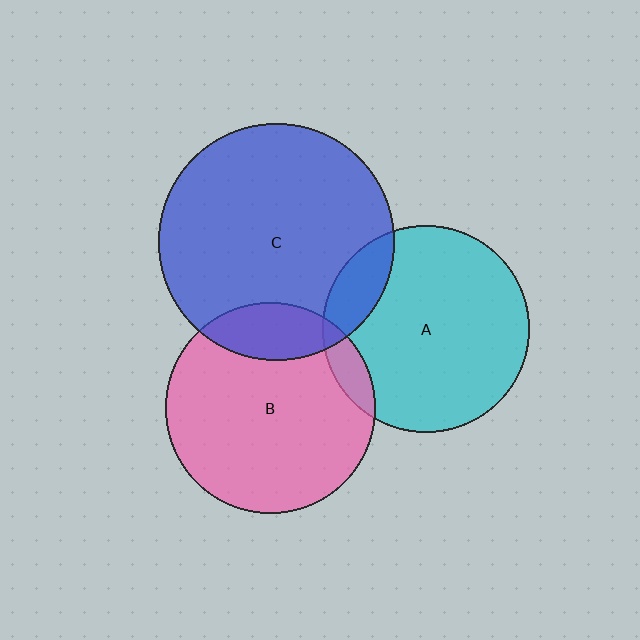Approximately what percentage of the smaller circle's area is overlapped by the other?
Approximately 15%.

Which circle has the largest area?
Circle C (blue).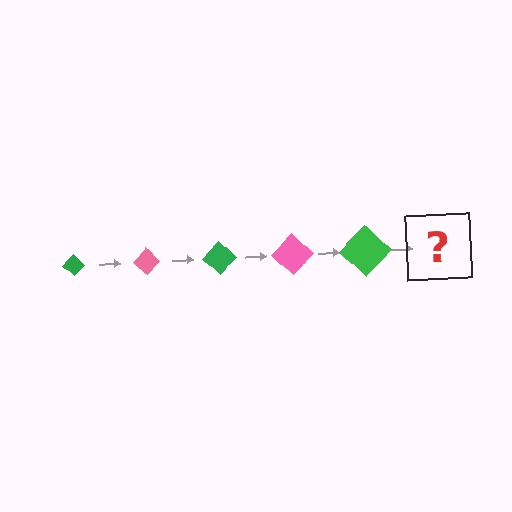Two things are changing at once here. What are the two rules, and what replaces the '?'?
The two rules are that the diamond grows larger each step and the color cycles through green and pink. The '?' should be a pink diamond, larger than the previous one.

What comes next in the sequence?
The next element should be a pink diamond, larger than the previous one.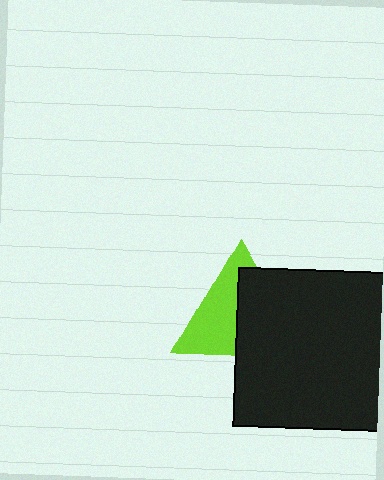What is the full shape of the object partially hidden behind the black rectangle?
The partially hidden object is a lime triangle.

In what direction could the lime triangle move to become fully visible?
The lime triangle could move left. That would shift it out from behind the black rectangle entirely.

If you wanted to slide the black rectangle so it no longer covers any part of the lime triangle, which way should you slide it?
Slide it right — that is the most direct way to separate the two shapes.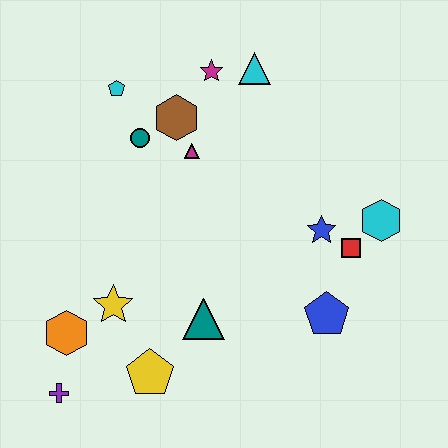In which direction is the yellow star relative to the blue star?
The yellow star is to the left of the blue star.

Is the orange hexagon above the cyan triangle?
No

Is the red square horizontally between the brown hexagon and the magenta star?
No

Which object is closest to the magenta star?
The cyan triangle is closest to the magenta star.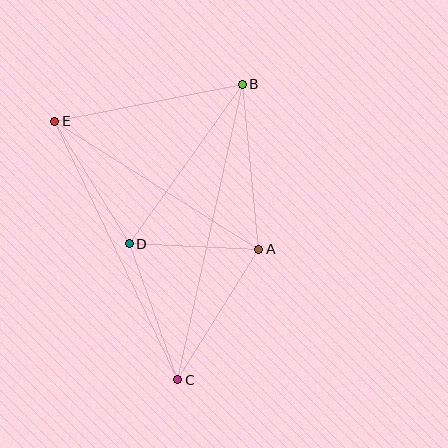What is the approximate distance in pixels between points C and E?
The distance between C and E is approximately 286 pixels.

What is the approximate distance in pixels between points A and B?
The distance between A and B is approximately 166 pixels.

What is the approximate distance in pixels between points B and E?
The distance between B and E is approximately 191 pixels.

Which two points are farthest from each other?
Points B and C are farthest from each other.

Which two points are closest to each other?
Points A and D are closest to each other.